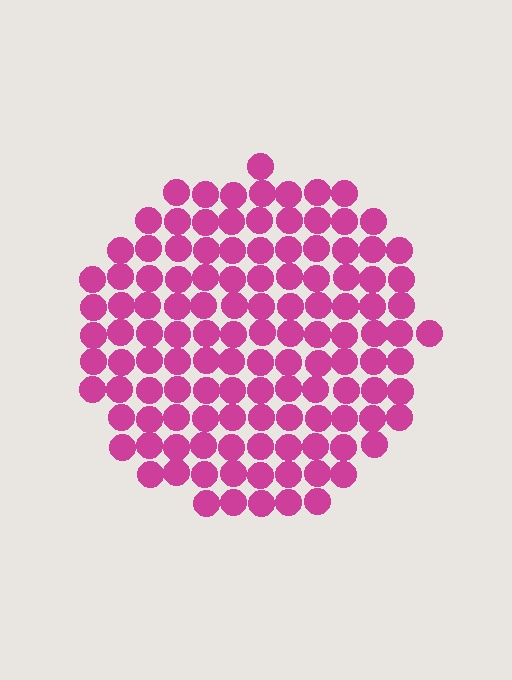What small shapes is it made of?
It is made of small circles.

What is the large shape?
The large shape is a circle.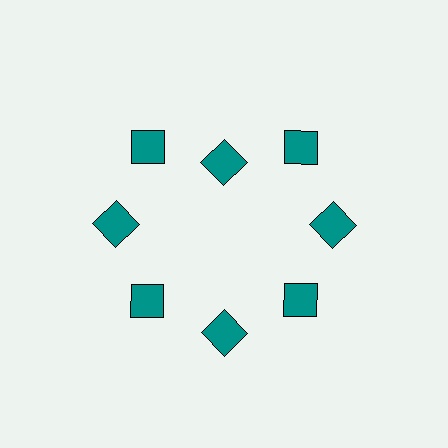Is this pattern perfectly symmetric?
No. The 8 teal diamonds are arranged in a ring, but one element near the 12 o'clock position is pulled inward toward the center, breaking the 8-fold rotational symmetry.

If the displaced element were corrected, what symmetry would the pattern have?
It would have 8-fold rotational symmetry — the pattern would map onto itself every 45 degrees.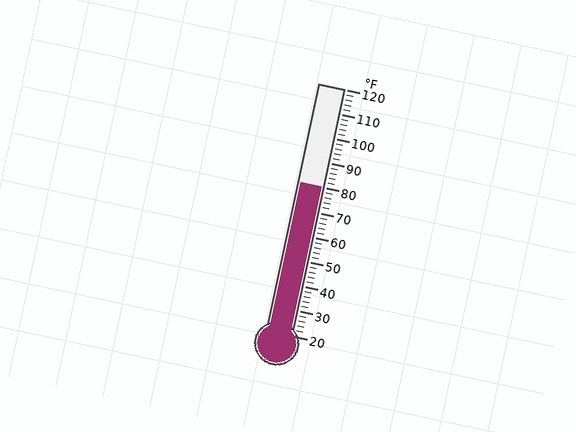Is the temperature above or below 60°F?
The temperature is above 60°F.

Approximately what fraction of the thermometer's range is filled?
The thermometer is filled to approximately 60% of its range.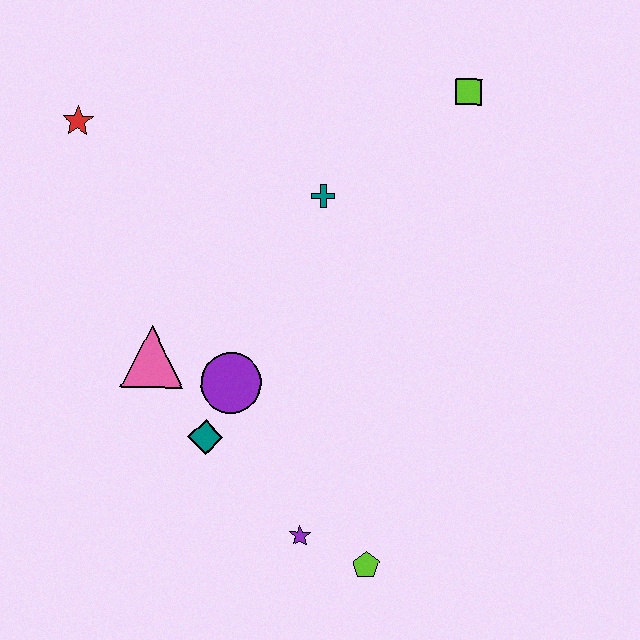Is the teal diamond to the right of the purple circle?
No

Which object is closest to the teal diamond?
The purple circle is closest to the teal diamond.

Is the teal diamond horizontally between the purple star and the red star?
Yes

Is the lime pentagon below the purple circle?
Yes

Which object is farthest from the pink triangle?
The lime square is farthest from the pink triangle.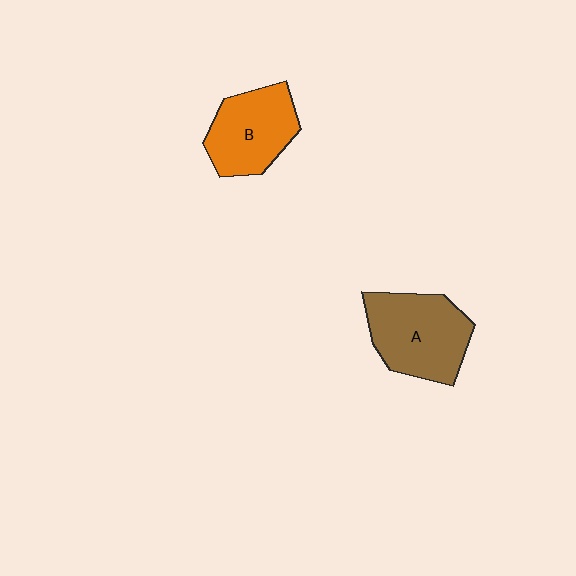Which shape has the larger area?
Shape A (brown).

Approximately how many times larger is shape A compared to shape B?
Approximately 1.2 times.